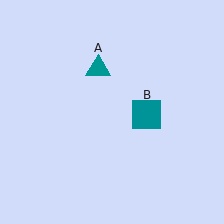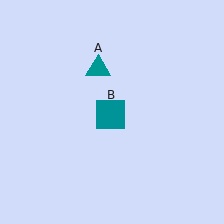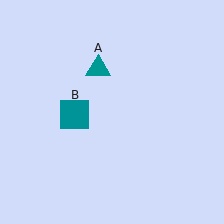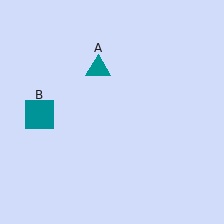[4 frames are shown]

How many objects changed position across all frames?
1 object changed position: teal square (object B).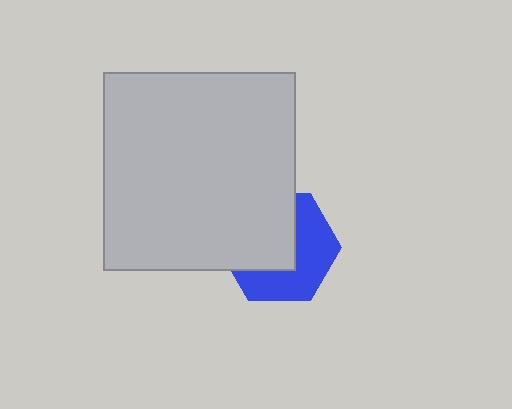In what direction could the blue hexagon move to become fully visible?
The blue hexagon could move toward the lower-right. That would shift it out from behind the light gray rectangle entirely.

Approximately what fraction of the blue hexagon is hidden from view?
Roughly 51% of the blue hexagon is hidden behind the light gray rectangle.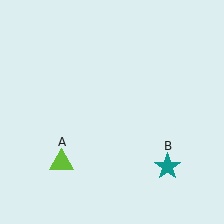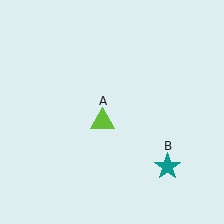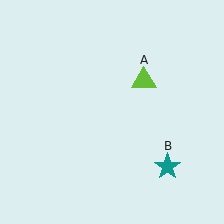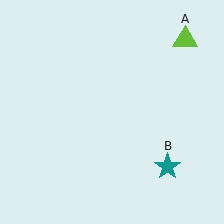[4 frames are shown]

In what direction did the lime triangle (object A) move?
The lime triangle (object A) moved up and to the right.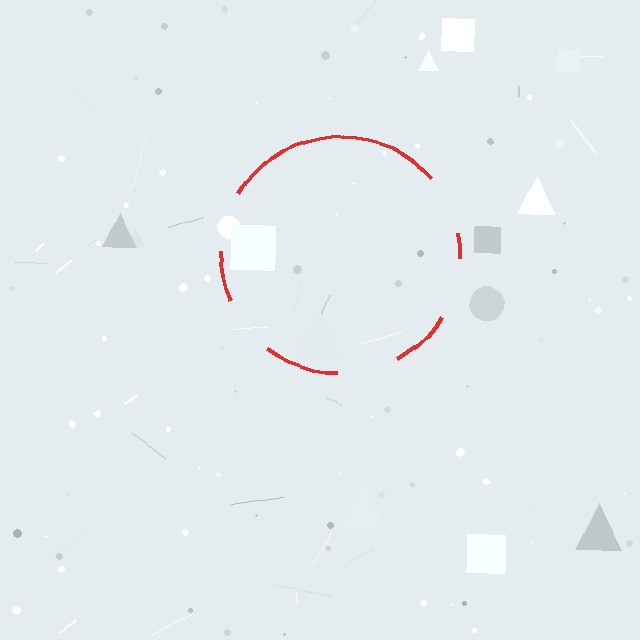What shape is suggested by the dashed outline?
The dashed outline suggests a circle.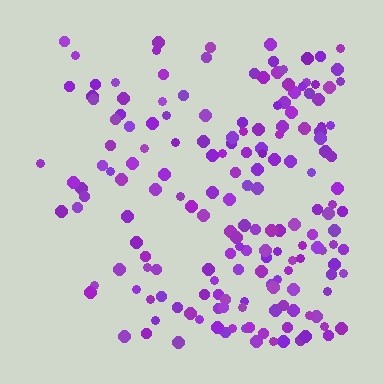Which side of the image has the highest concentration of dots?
The right.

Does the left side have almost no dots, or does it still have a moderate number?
Still a moderate number, just noticeably fewer than the right.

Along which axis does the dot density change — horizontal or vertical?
Horizontal.